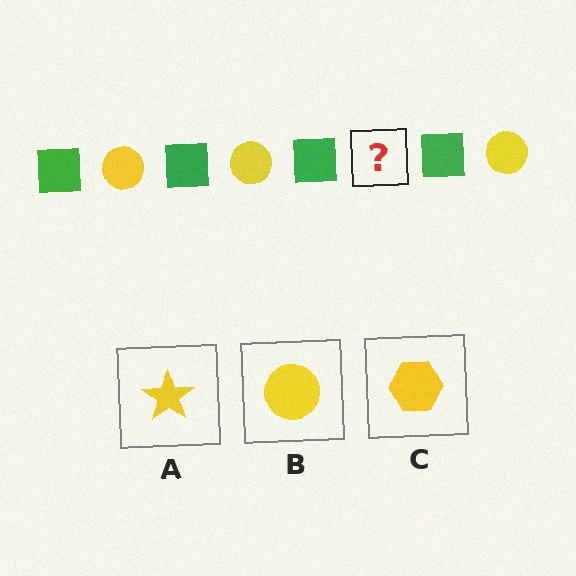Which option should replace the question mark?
Option B.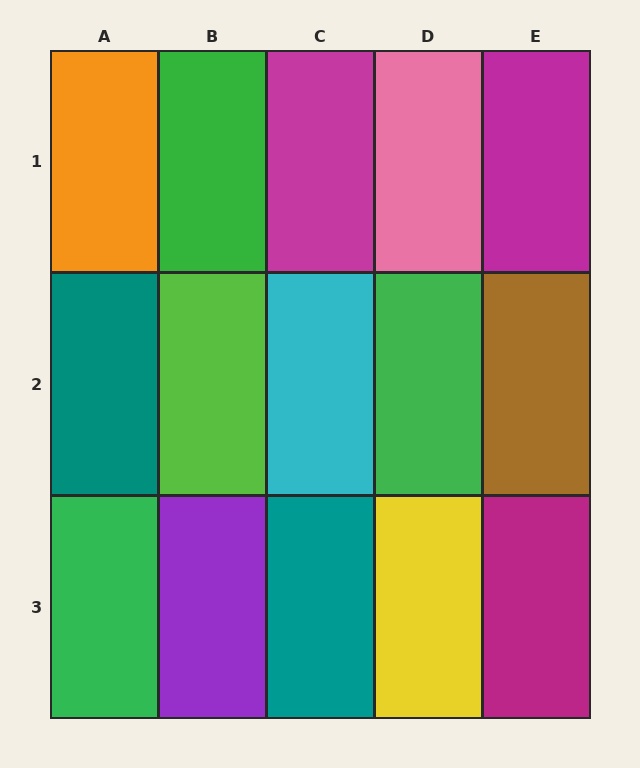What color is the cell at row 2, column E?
Brown.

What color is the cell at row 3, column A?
Green.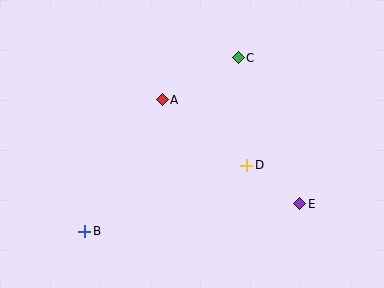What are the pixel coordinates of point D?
Point D is at (247, 165).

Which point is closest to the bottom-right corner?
Point E is closest to the bottom-right corner.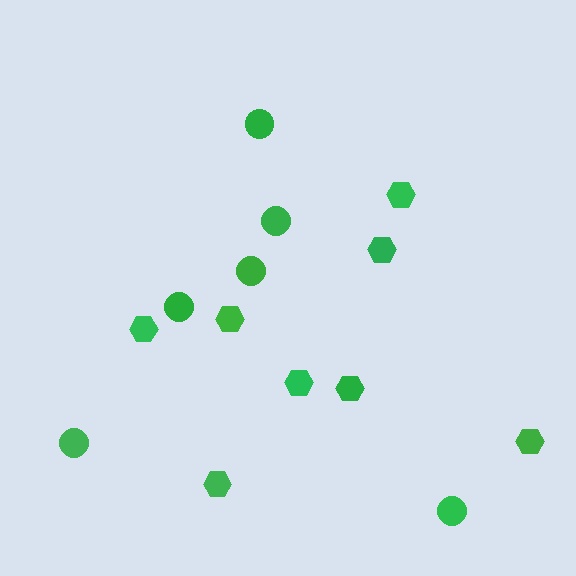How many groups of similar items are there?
There are 2 groups: one group of circles (6) and one group of hexagons (8).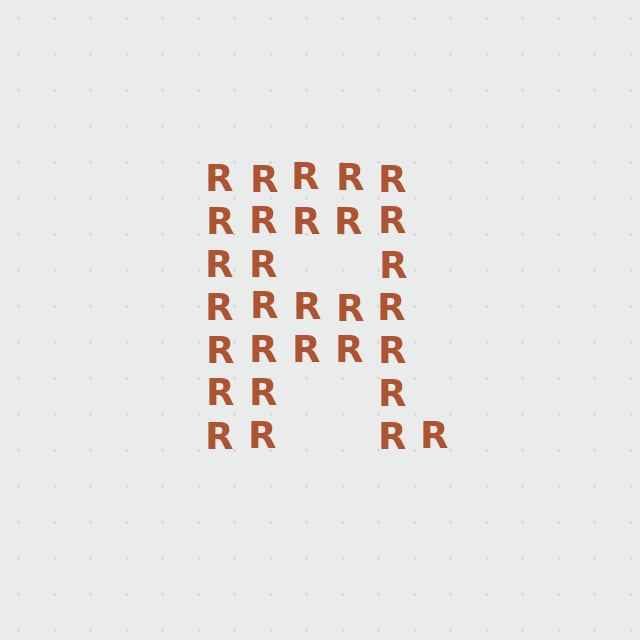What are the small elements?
The small elements are letter R's.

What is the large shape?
The large shape is the letter R.